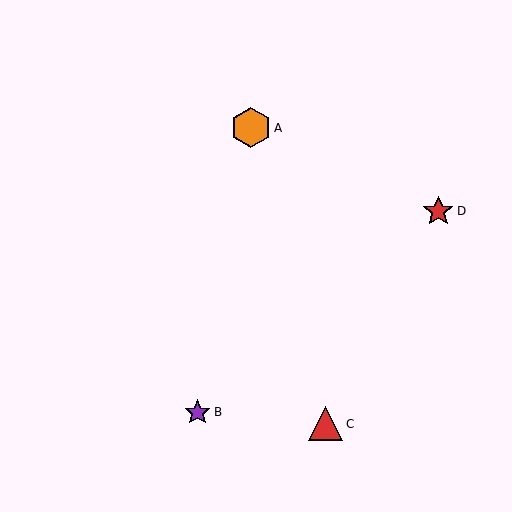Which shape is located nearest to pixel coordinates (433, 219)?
The red star (labeled D) at (438, 212) is nearest to that location.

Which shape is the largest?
The orange hexagon (labeled A) is the largest.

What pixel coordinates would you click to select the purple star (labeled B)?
Click at (198, 412) to select the purple star B.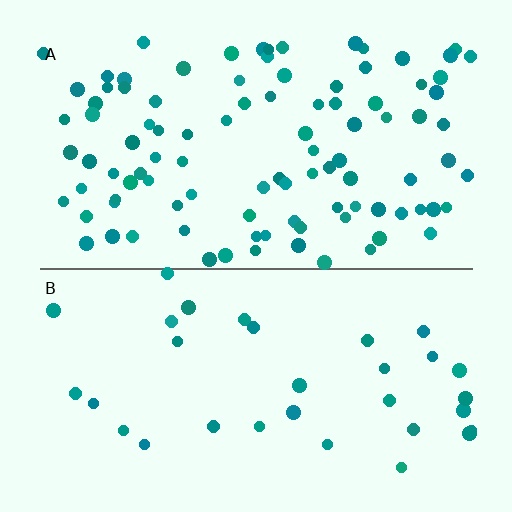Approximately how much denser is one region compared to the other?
Approximately 3.0× — region A over region B.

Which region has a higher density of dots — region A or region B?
A (the top).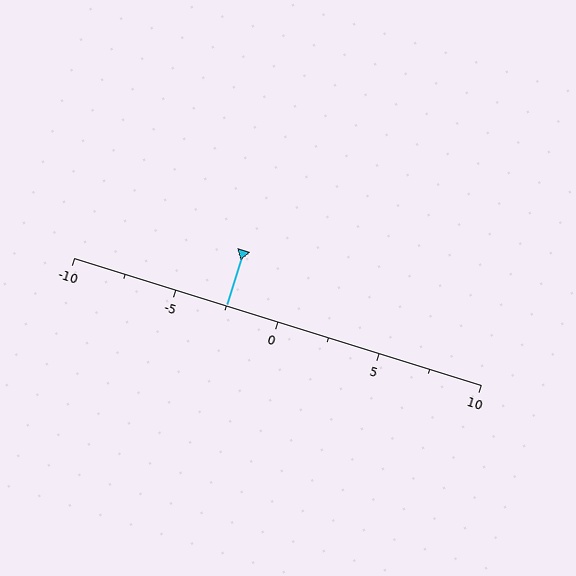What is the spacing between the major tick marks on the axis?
The major ticks are spaced 5 apart.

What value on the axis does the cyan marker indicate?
The marker indicates approximately -2.5.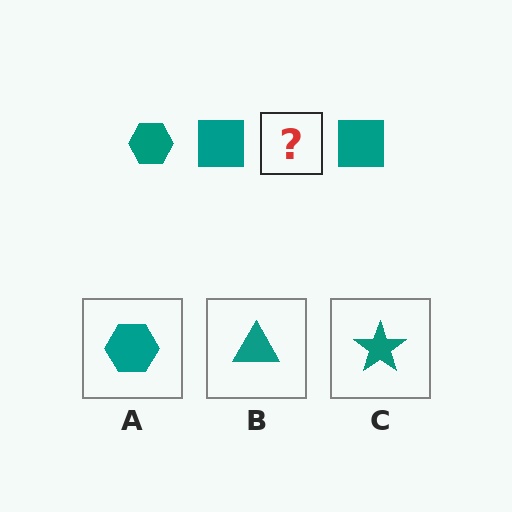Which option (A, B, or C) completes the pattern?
A.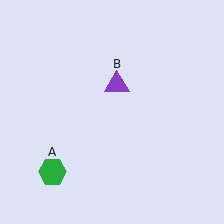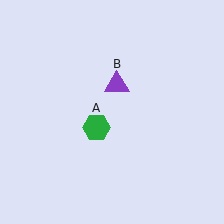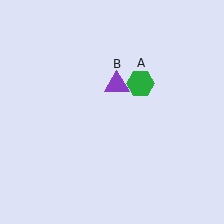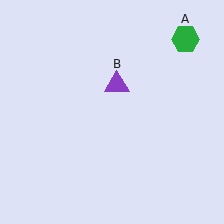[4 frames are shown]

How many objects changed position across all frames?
1 object changed position: green hexagon (object A).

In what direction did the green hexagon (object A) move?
The green hexagon (object A) moved up and to the right.